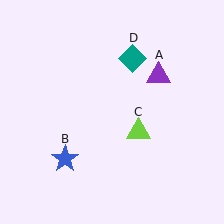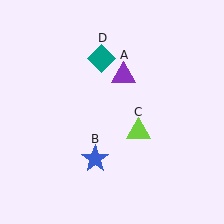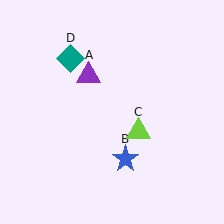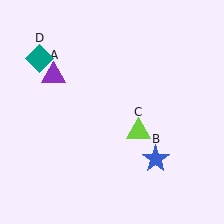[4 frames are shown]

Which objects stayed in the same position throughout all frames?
Lime triangle (object C) remained stationary.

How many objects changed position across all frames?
3 objects changed position: purple triangle (object A), blue star (object B), teal diamond (object D).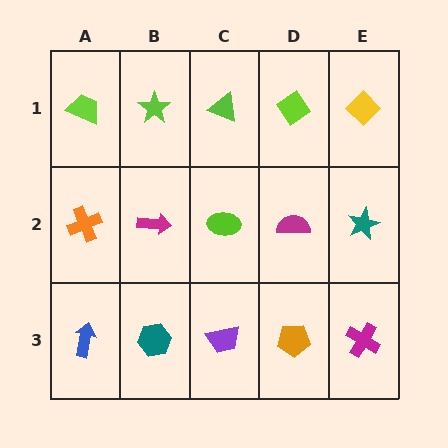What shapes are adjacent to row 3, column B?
A magenta arrow (row 2, column B), a blue arrow (row 3, column A), a purple trapezoid (row 3, column C).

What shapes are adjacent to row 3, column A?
An orange cross (row 2, column A), a teal hexagon (row 3, column B).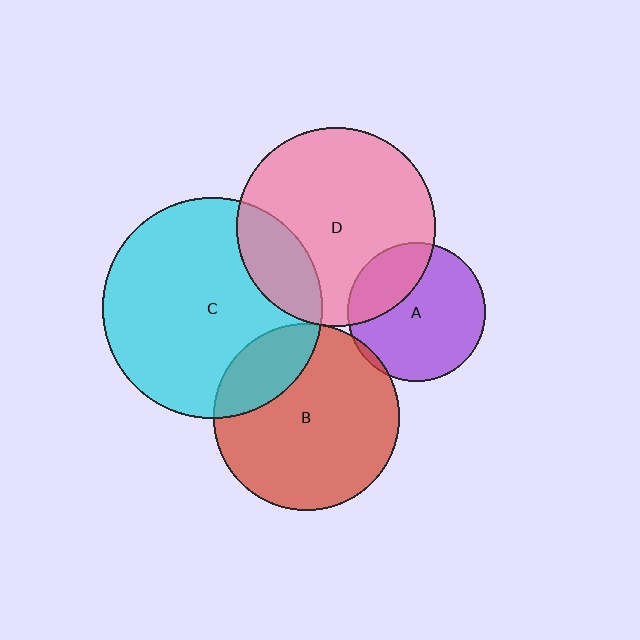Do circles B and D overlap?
Yes.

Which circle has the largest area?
Circle C (cyan).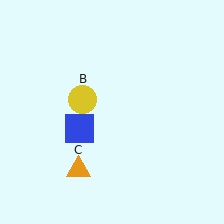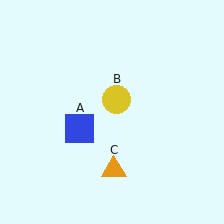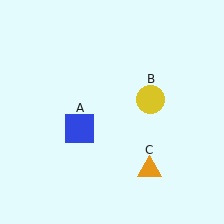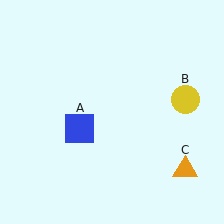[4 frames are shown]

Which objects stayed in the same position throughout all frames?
Blue square (object A) remained stationary.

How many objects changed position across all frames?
2 objects changed position: yellow circle (object B), orange triangle (object C).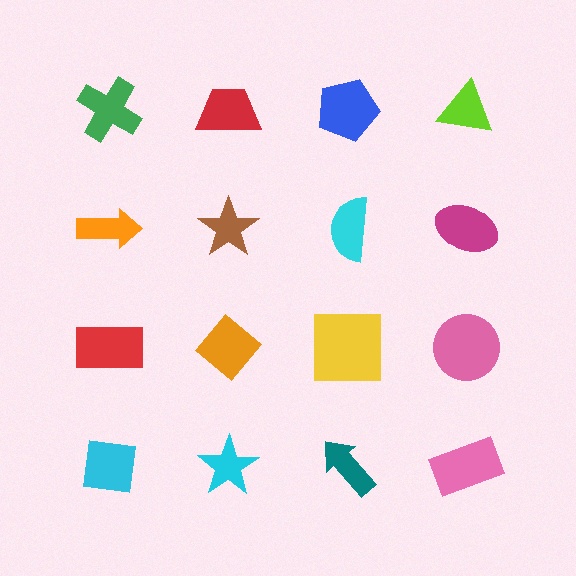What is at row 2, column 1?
An orange arrow.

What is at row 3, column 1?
A red rectangle.